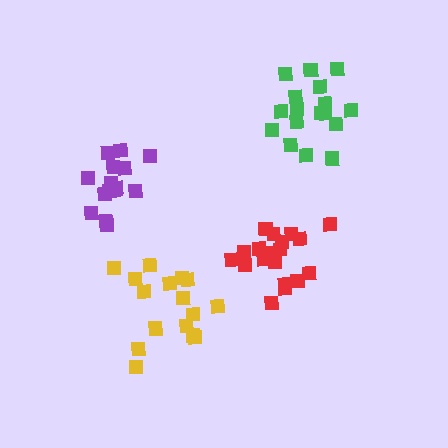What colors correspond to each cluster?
The clusters are colored: green, yellow, red, purple.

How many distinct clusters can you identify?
There are 4 distinct clusters.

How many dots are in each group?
Group 1: 18 dots, Group 2: 16 dots, Group 3: 19 dots, Group 4: 15 dots (68 total).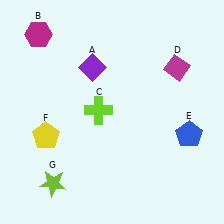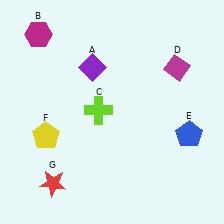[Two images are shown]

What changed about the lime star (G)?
In Image 1, G is lime. In Image 2, it changed to red.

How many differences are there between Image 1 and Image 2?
There is 1 difference between the two images.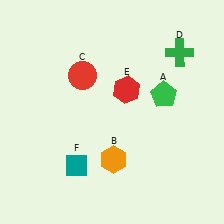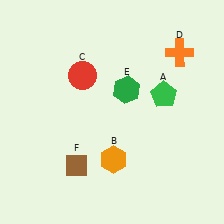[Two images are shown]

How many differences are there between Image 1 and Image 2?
There are 3 differences between the two images.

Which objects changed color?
D changed from green to orange. E changed from red to green. F changed from teal to brown.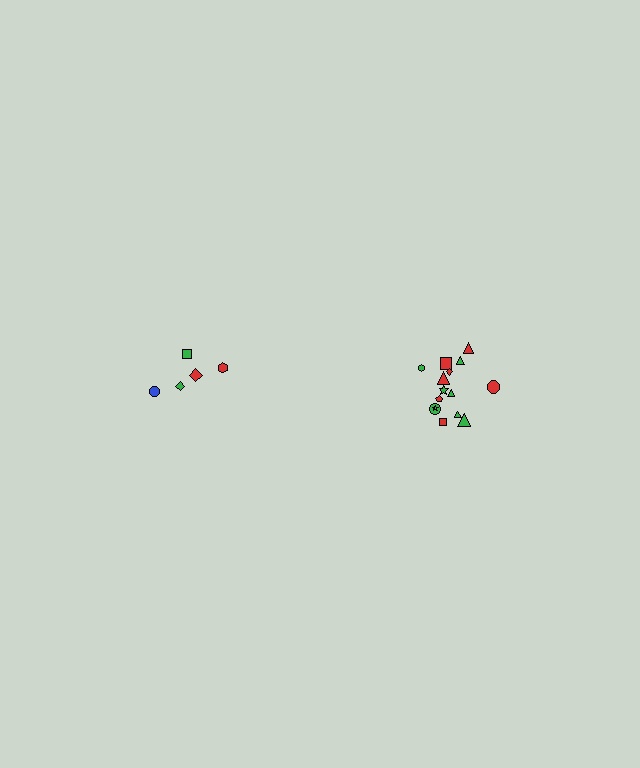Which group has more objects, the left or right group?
The right group.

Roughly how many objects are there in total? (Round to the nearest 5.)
Roughly 20 objects in total.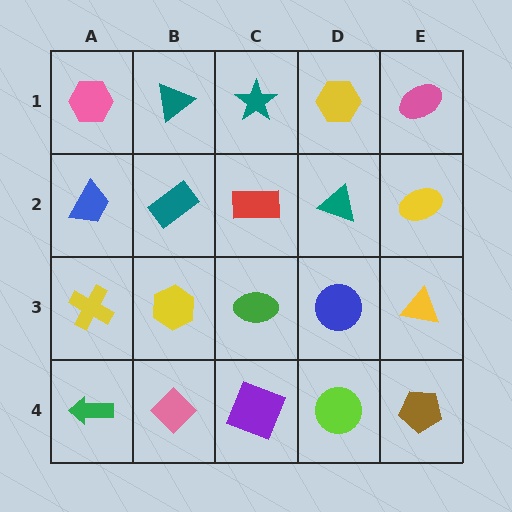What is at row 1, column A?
A pink hexagon.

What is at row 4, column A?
A green arrow.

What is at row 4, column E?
A brown pentagon.